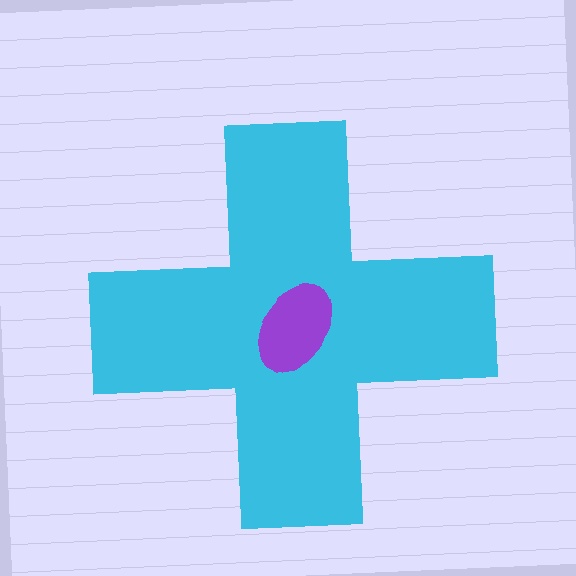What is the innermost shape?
The purple ellipse.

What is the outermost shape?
The cyan cross.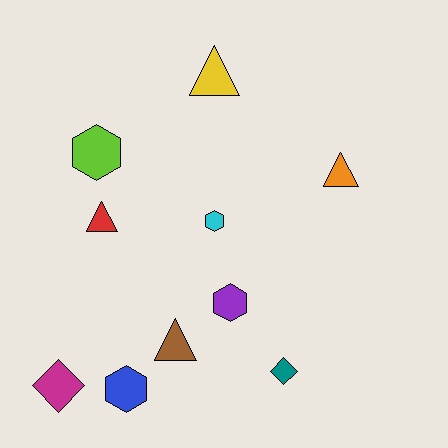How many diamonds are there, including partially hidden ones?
There are 2 diamonds.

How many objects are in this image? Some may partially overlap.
There are 10 objects.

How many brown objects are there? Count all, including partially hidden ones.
There is 1 brown object.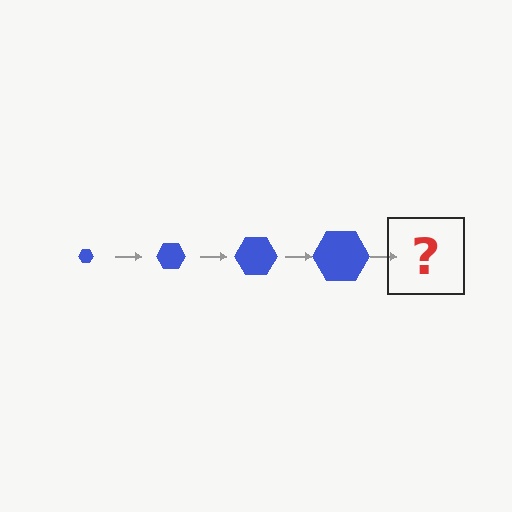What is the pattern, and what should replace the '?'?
The pattern is that the hexagon gets progressively larger each step. The '?' should be a blue hexagon, larger than the previous one.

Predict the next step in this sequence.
The next step is a blue hexagon, larger than the previous one.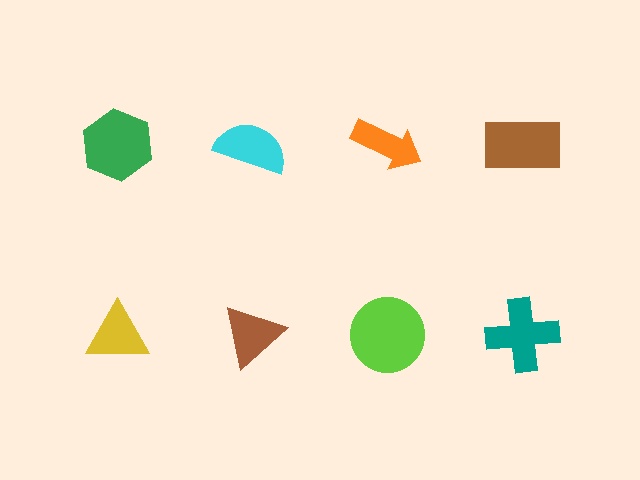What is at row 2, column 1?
A yellow triangle.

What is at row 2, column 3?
A lime circle.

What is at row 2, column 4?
A teal cross.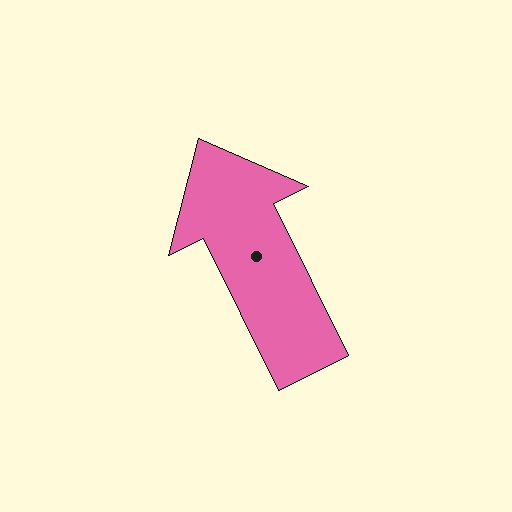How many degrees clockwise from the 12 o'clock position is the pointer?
Approximately 334 degrees.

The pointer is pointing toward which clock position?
Roughly 11 o'clock.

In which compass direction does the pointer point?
Northwest.